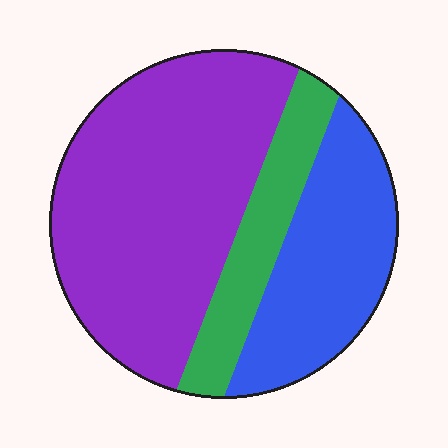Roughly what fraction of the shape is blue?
Blue takes up between a quarter and a half of the shape.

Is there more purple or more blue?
Purple.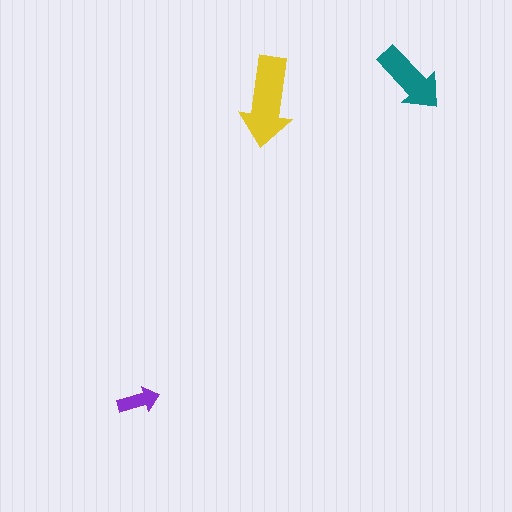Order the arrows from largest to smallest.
the yellow one, the teal one, the purple one.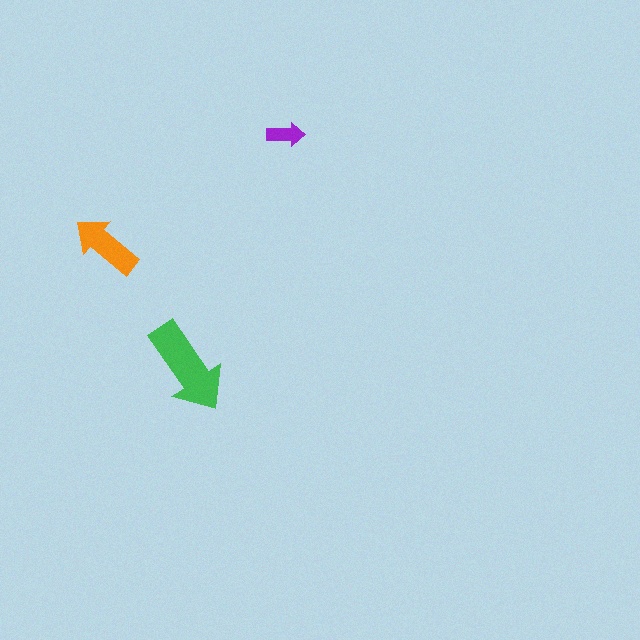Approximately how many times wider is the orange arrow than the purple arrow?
About 2 times wider.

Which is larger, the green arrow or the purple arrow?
The green one.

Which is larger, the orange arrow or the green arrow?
The green one.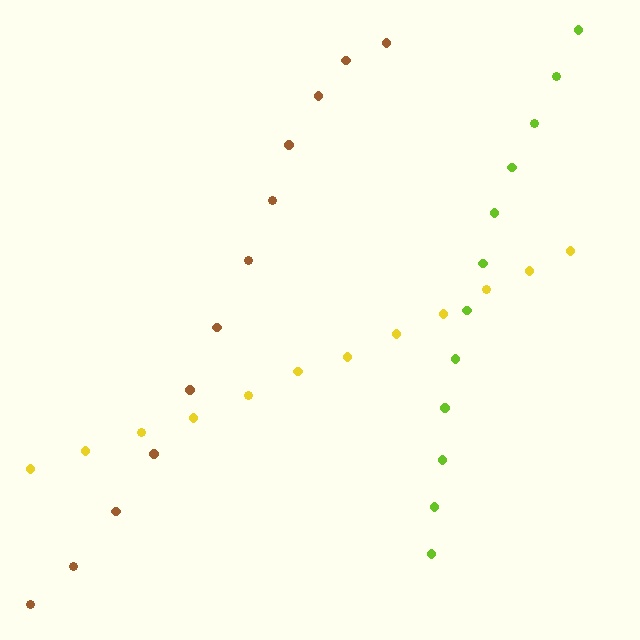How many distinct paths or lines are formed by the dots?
There are 3 distinct paths.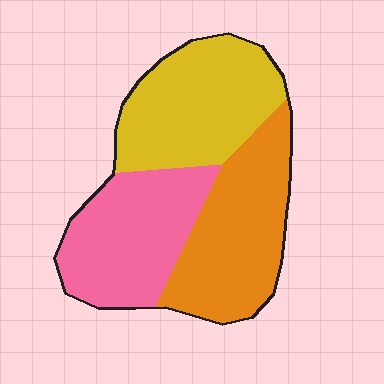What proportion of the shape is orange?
Orange covers about 35% of the shape.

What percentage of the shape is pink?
Pink takes up about one third (1/3) of the shape.